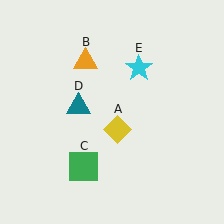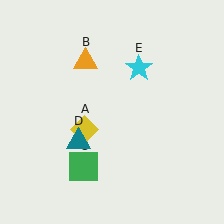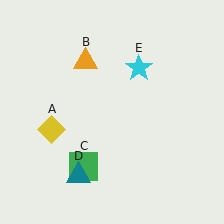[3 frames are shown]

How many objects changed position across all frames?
2 objects changed position: yellow diamond (object A), teal triangle (object D).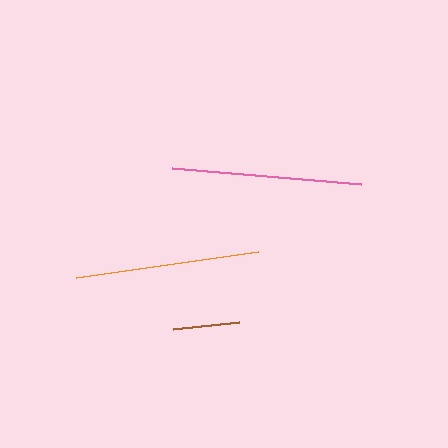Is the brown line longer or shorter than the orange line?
The orange line is longer than the brown line.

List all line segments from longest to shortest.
From longest to shortest: pink, orange, brown.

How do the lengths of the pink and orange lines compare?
The pink and orange lines are approximately the same length.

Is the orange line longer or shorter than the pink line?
The pink line is longer than the orange line.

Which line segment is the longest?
The pink line is the longest at approximately 189 pixels.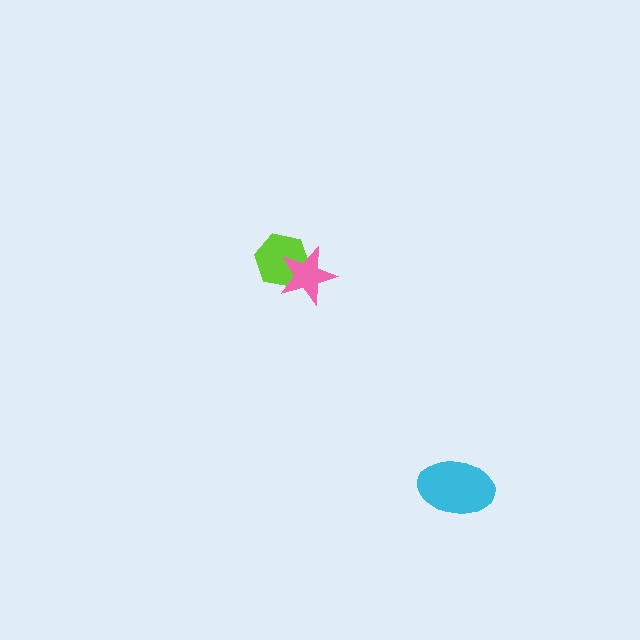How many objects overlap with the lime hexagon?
1 object overlaps with the lime hexagon.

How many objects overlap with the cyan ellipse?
0 objects overlap with the cyan ellipse.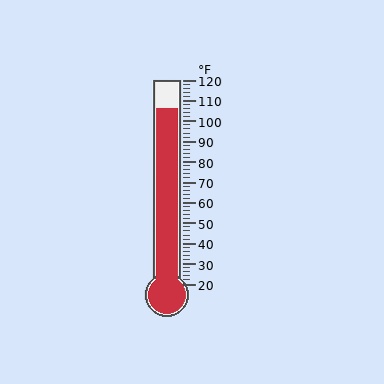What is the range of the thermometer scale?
The thermometer scale ranges from 20°F to 120°F.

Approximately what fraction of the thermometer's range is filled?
The thermometer is filled to approximately 85% of its range.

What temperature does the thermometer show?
The thermometer shows approximately 106°F.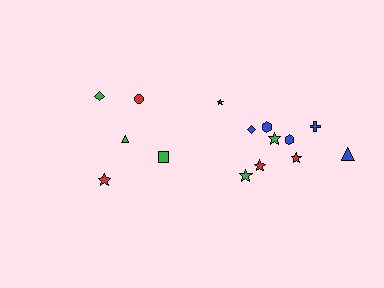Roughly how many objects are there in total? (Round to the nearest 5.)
Roughly 15 objects in total.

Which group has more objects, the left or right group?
The right group.